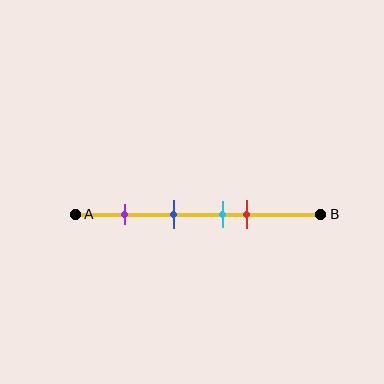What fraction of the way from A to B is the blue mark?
The blue mark is approximately 40% (0.4) of the way from A to B.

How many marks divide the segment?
There are 4 marks dividing the segment.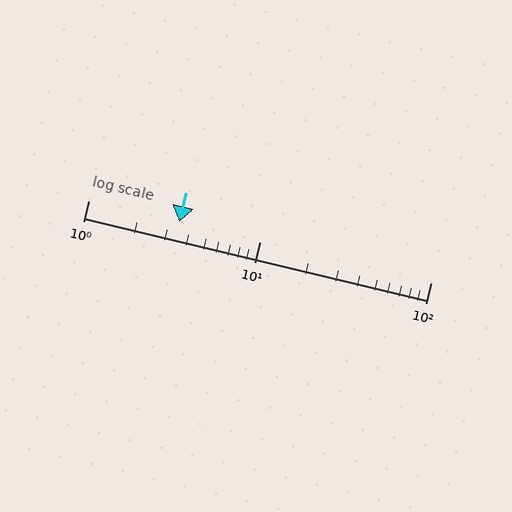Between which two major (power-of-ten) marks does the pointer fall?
The pointer is between 1 and 10.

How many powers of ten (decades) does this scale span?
The scale spans 2 decades, from 1 to 100.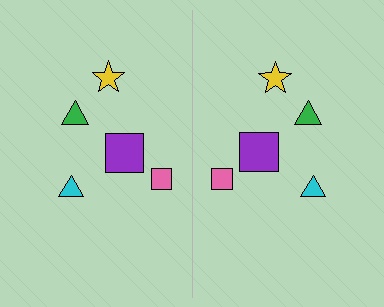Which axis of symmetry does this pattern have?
The pattern has a vertical axis of symmetry running through the center of the image.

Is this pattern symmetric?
Yes, this pattern has bilateral (reflection) symmetry.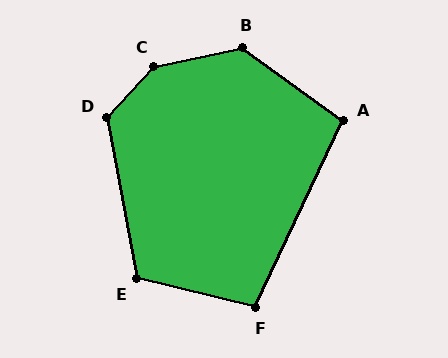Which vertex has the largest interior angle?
C, at approximately 145 degrees.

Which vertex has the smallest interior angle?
A, at approximately 101 degrees.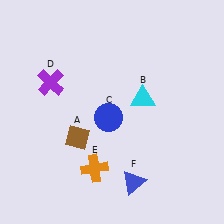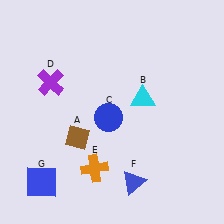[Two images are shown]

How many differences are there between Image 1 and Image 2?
There is 1 difference between the two images.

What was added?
A blue square (G) was added in Image 2.